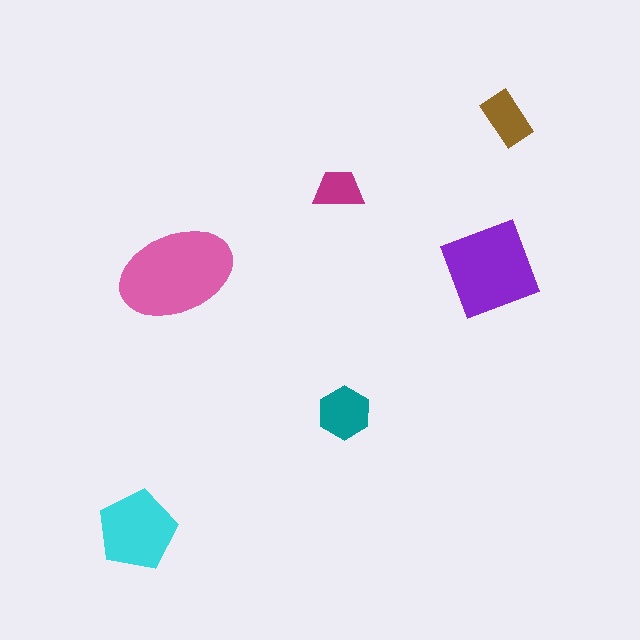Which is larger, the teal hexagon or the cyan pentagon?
The cyan pentagon.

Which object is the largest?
The pink ellipse.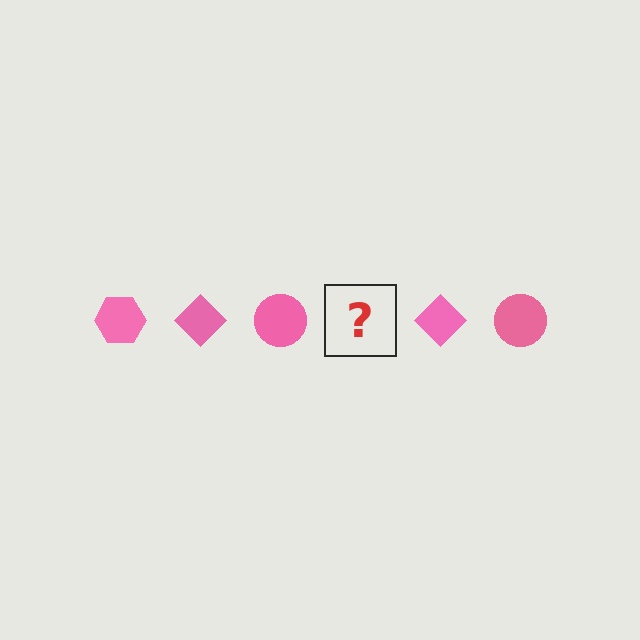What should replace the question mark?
The question mark should be replaced with a pink hexagon.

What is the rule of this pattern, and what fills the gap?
The rule is that the pattern cycles through hexagon, diamond, circle shapes in pink. The gap should be filled with a pink hexagon.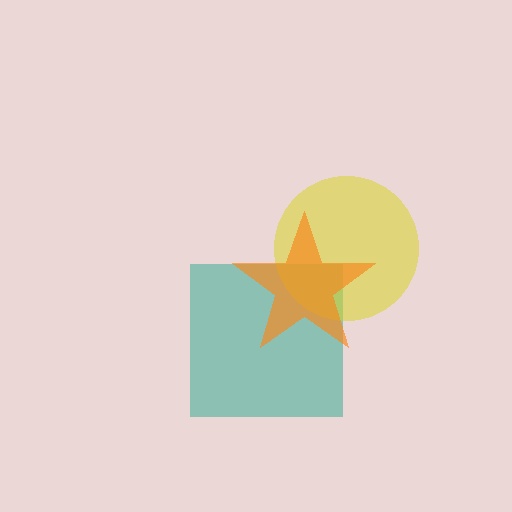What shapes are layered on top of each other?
The layered shapes are: a teal square, a yellow circle, an orange star.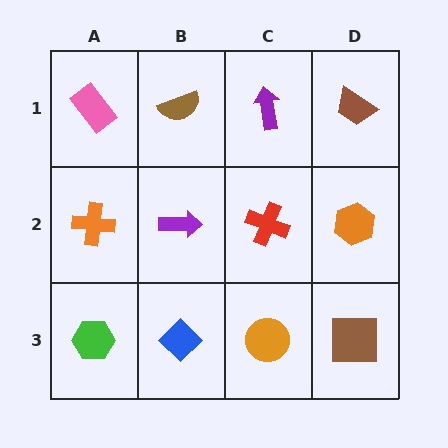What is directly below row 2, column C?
An orange circle.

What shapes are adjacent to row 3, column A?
An orange cross (row 2, column A), a blue diamond (row 3, column B).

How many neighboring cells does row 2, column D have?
3.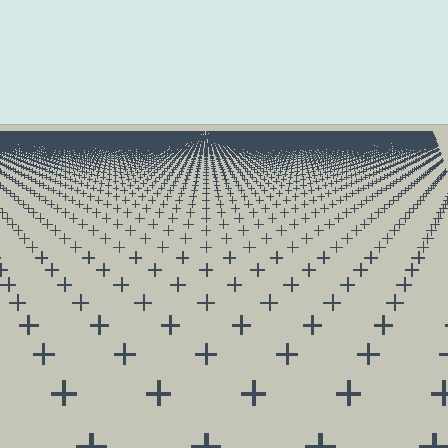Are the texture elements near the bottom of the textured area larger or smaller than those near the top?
Larger. Near the bottom, elements are closer to the viewer and appear at a bigger on-screen size.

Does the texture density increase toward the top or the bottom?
Density increases toward the top.